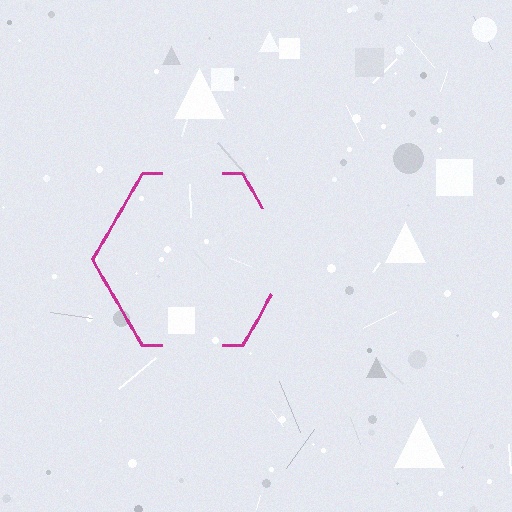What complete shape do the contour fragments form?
The contour fragments form a hexagon.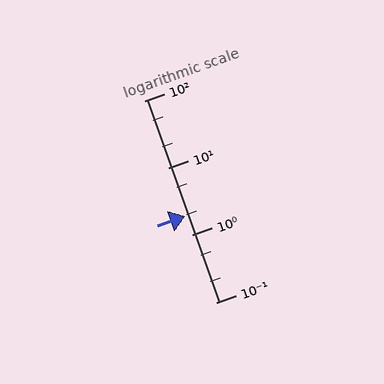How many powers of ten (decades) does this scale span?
The scale spans 3 decades, from 0.1 to 100.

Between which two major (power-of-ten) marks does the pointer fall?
The pointer is between 1 and 10.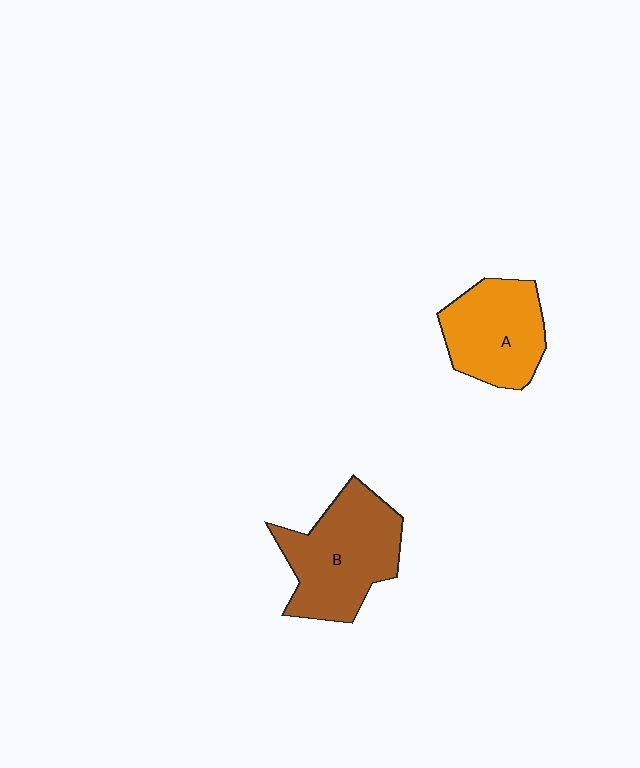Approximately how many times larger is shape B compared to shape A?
Approximately 1.3 times.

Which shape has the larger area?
Shape B (brown).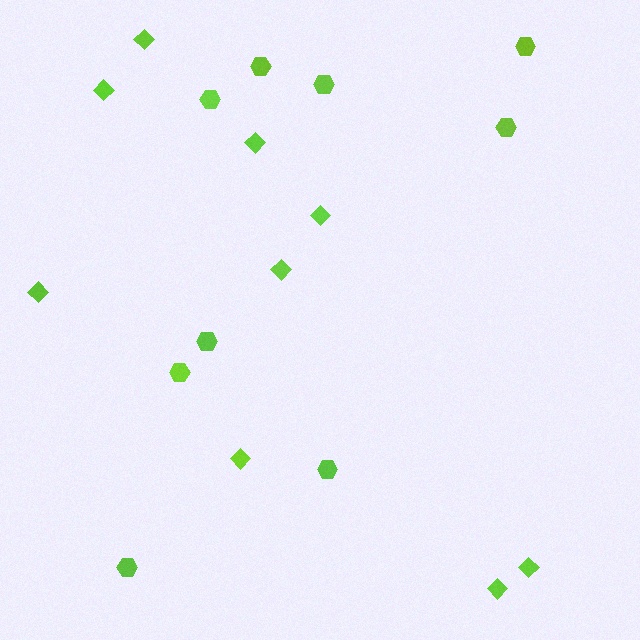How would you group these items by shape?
There are 2 groups: one group of hexagons (9) and one group of diamonds (9).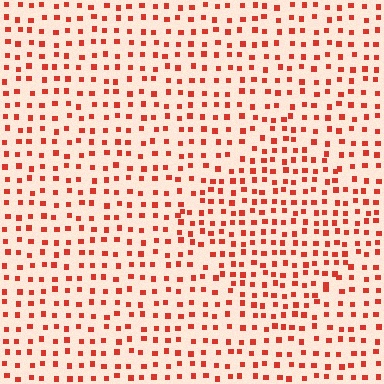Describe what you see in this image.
The image contains small red elements arranged at two different densities. A diamond-shaped region is visible where the elements are more densely packed than the surrounding area.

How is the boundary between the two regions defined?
The boundary is defined by a change in element density (approximately 1.4x ratio). All elements are the same color, size, and shape.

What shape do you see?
I see a diamond.